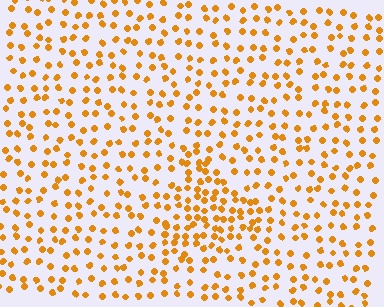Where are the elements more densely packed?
The elements are more densely packed inside the triangle boundary.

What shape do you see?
I see a triangle.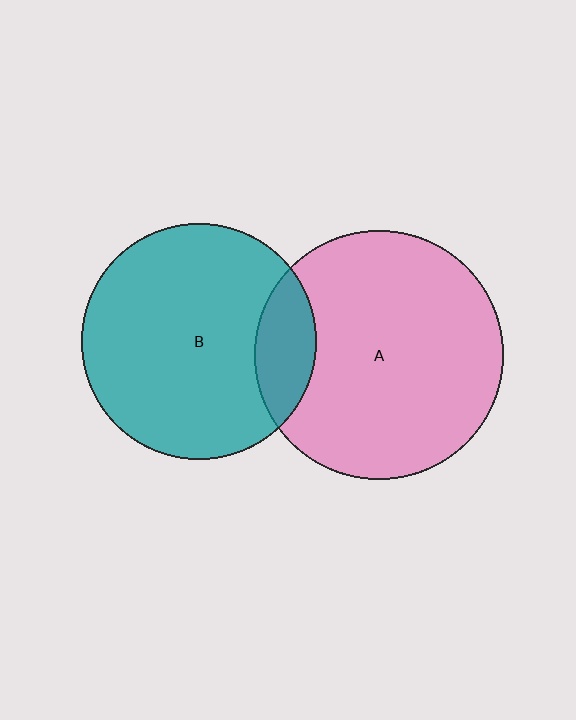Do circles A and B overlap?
Yes.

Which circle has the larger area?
Circle A (pink).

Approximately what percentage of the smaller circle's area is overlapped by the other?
Approximately 15%.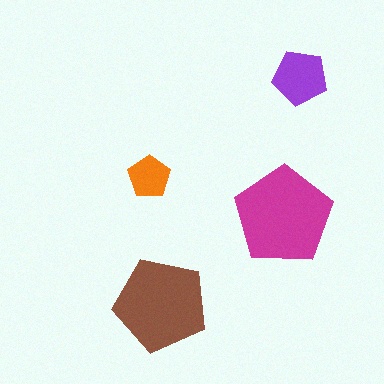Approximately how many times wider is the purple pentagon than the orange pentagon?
About 1.5 times wider.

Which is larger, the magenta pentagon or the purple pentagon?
The magenta one.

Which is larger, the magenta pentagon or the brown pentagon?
The magenta one.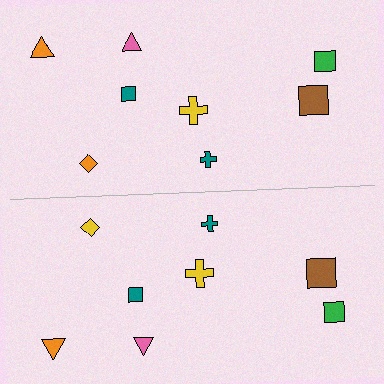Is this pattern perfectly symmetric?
No, the pattern is not perfectly symmetric. The yellow diamond on the bottom side breaks the symmetry — its mirror counterpart is orange.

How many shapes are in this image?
There are 16 shapes in this image.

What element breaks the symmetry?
The yellow diamond on the bottom side breaks the symmetry — its mirror counterpart is orange.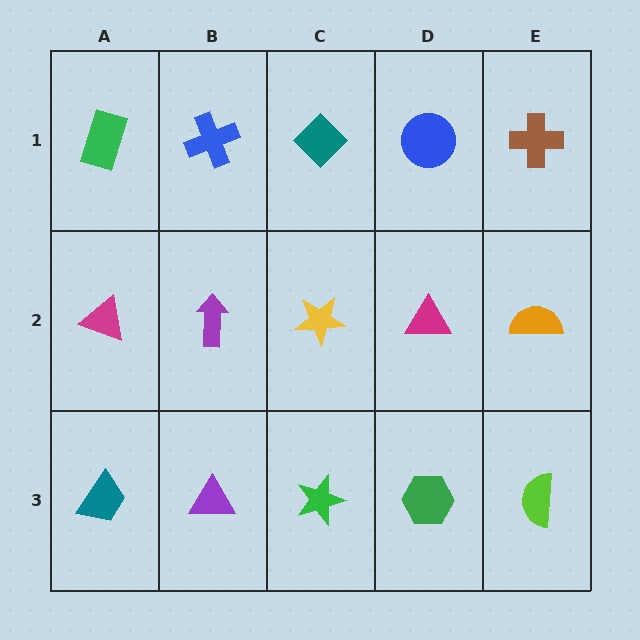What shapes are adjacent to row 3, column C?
A yellow star (row 2, column C), a purple triangle (row 3, column B), a green hexagon (row 3, column D).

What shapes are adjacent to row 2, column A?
A green rectangle (row 1, column A), a teal trapezoid (row 3, column A), a purple arrow (row 2, column B).